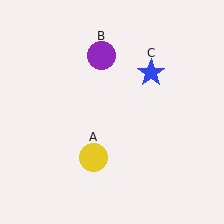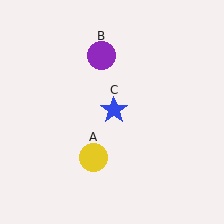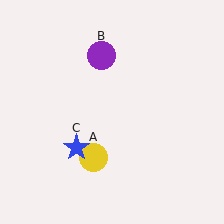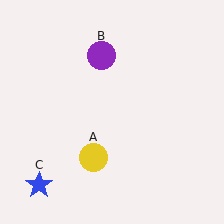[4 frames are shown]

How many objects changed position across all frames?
1 object changed position: blue star (object C).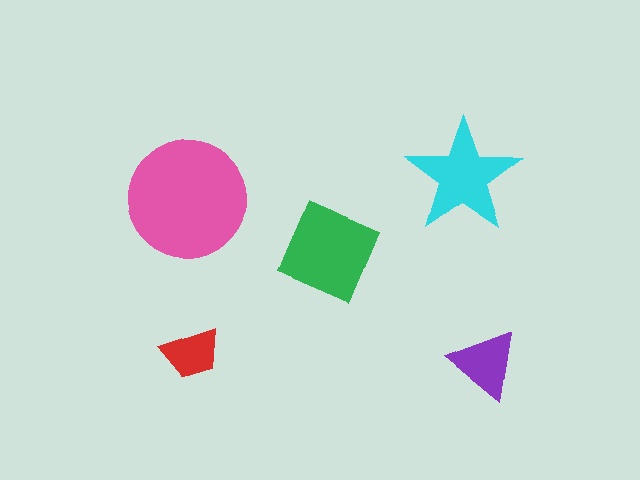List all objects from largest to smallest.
The pink circle, the green diamond, the cyan star, the purple triangle, the red trapezoid.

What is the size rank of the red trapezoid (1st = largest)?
5th.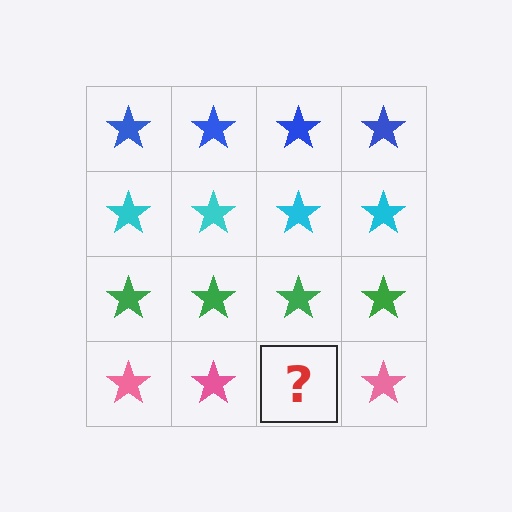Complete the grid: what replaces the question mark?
The question mark should be replaced with a pink star.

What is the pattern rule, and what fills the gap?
The rule is that each row has a consistent color. The gap should be filled with a pink star.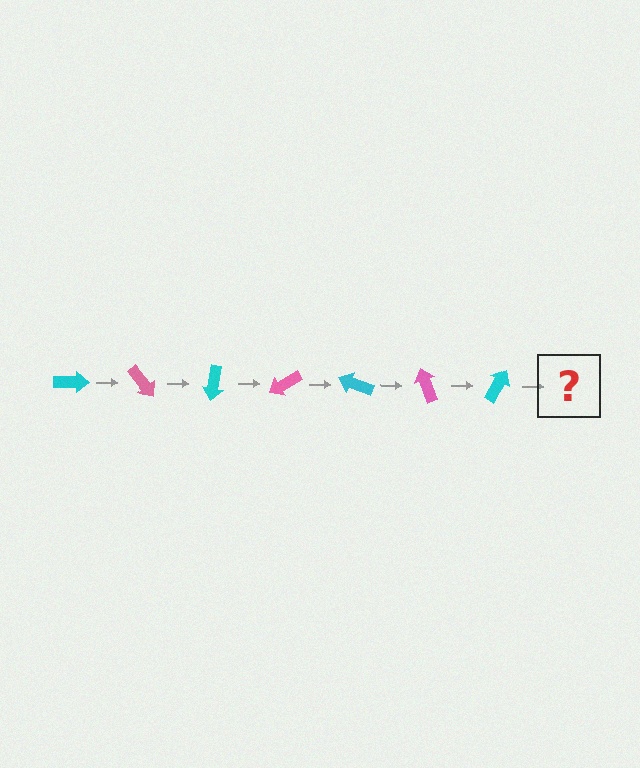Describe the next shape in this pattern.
It should be a pink arrow, rotated 350 degrees from the start.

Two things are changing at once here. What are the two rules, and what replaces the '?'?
The two rules are that it rotates 50 degrees each step and the color cycles through cyan and pink. The '?' should be a pink arrow, rotated 350 degrees from the start.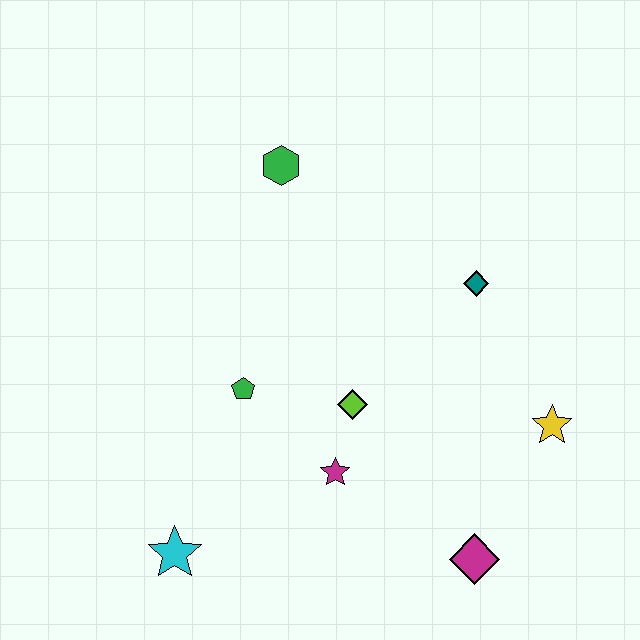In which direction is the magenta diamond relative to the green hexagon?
The magenta diamond is below the green hexagon.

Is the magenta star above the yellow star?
No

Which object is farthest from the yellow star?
The cyan star is farthest from the yellow star.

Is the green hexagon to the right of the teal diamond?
No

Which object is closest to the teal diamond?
The yellow star is closest to the teal diamond.